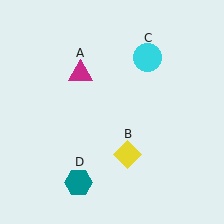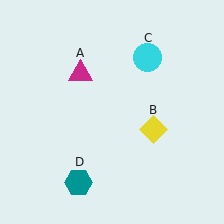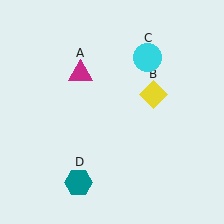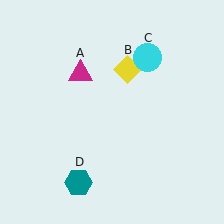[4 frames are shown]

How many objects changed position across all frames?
1 object changed position: yellow diamond (object B).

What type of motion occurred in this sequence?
The yellow diamond (object B) rotated counterclockwise around the center of the scene.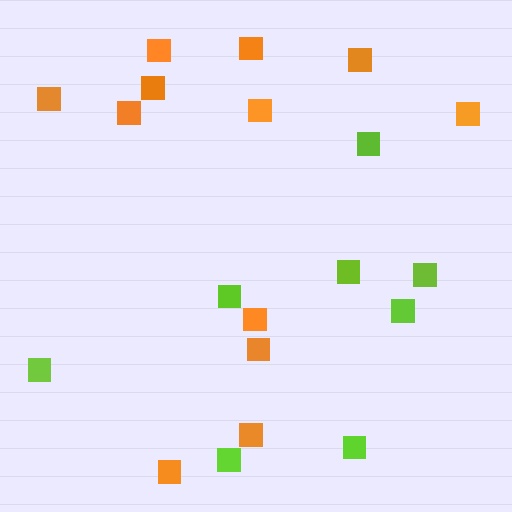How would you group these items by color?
There are 2 groups: one group of lime squares (8) and one group of orange squares (12).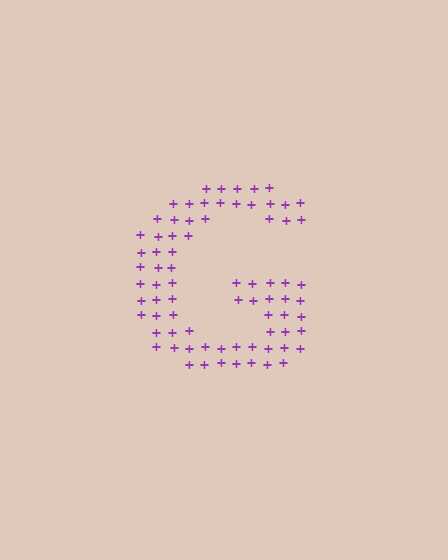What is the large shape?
The large shape is the letter G.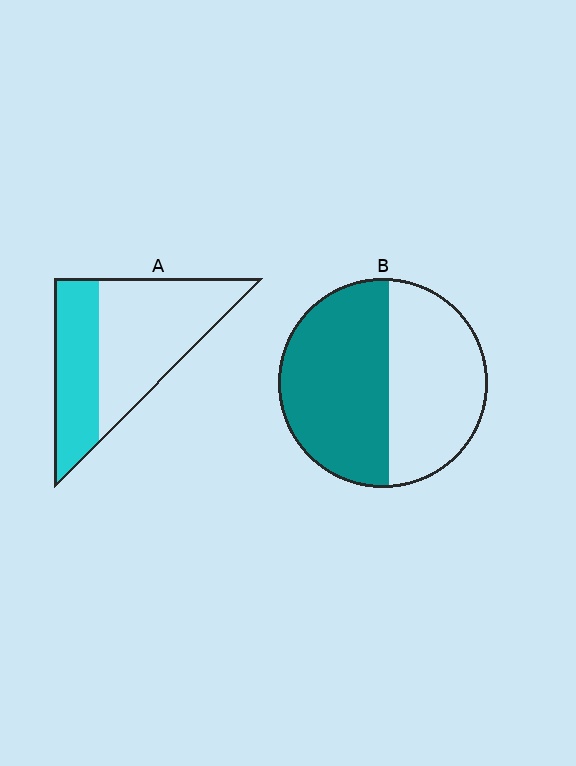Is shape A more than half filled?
No.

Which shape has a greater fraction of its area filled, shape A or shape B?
Shape B.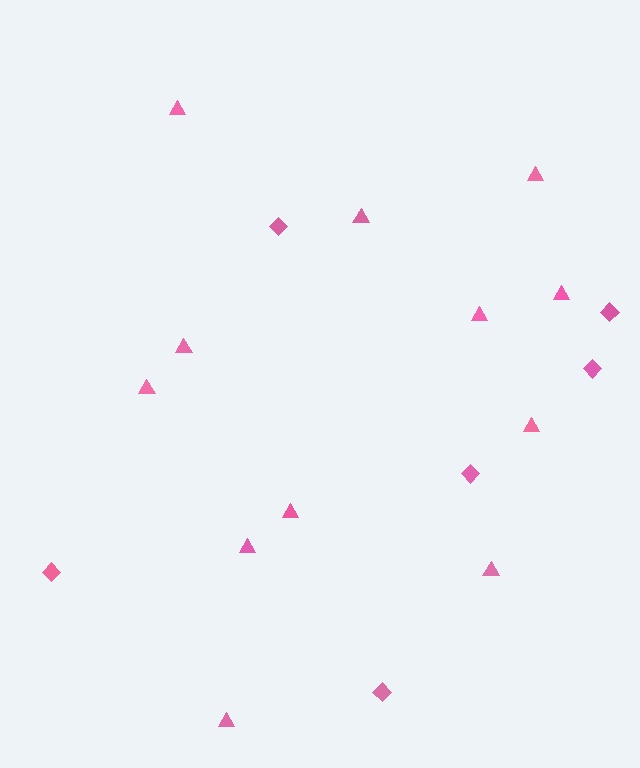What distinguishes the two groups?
There are 2 groups: one group of triangles (12) and one group of diamonds (6).